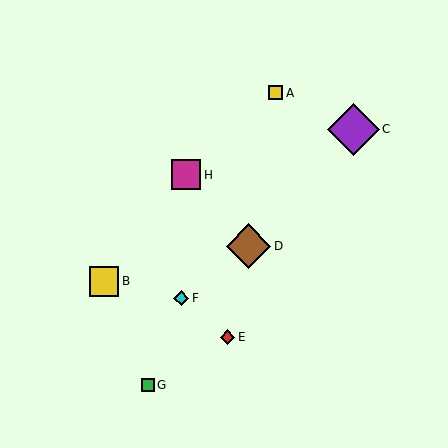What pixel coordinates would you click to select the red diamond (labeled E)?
Click at (228, 337) to select the red diamond E.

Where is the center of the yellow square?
The center of the yellow square is at (275, 93).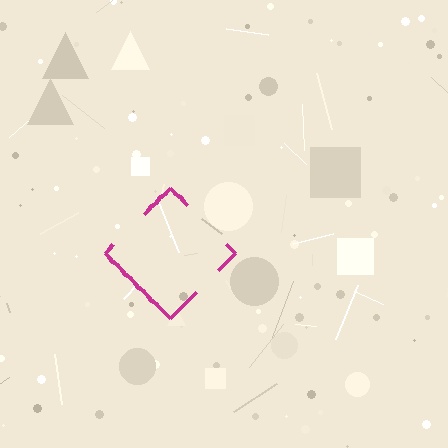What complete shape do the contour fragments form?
The contour fragments form a diamond.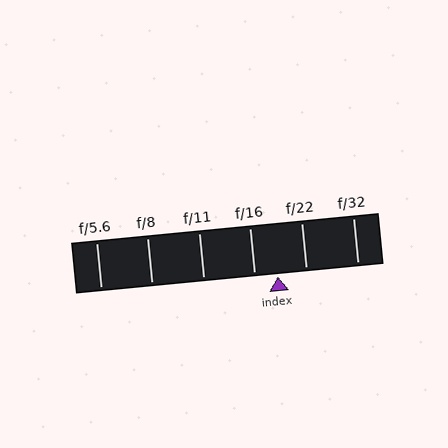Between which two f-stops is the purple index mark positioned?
The index mark is between f/16 and f/22.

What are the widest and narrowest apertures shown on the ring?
The widest aperture shown is f/5.6 and the narrowest is f/32.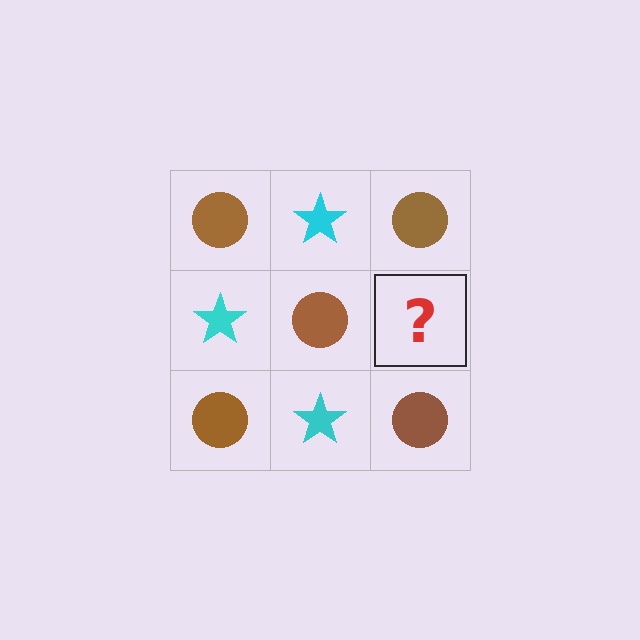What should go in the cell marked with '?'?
The missing cell should contain a cyan star.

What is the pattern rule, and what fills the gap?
The rule is that it alternates brown circle and cyan star in a checkerboard pattern. The gap should be filled with a cyan star.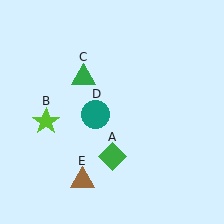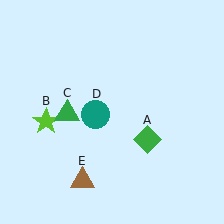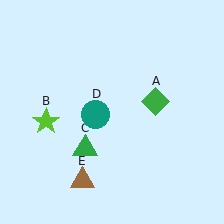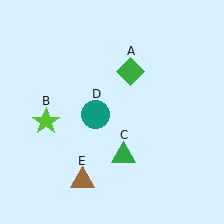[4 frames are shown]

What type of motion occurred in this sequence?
The green diamond (object A), green triangle (object C) rotated counterclockwise around the center of the scene.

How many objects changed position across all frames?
2 objects changed position: green diamond (object A), green triangle (object C).